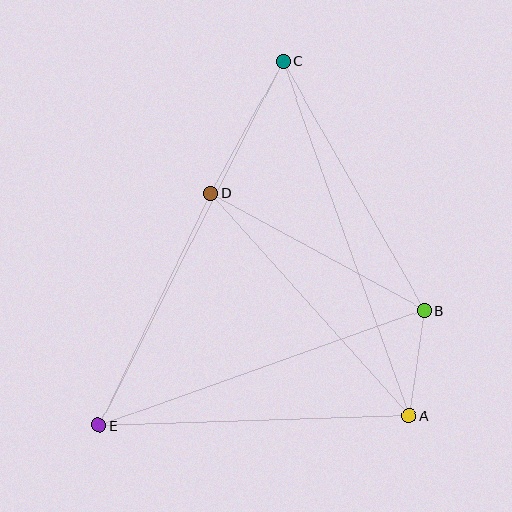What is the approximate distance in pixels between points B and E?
The distance between B and E is approximately 345 pixels.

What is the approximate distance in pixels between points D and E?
The distance between D and E is approximately 258 pixels.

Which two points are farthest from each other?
Points C and E are farthest from each other.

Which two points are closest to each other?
Points A and B are closest to each other.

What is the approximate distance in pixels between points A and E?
The distance between A and E is approximately 310 pixels.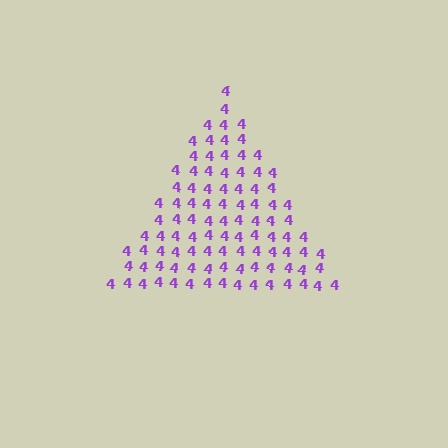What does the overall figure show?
The overall figure shows a triangle.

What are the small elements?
The small elements are digit 4's.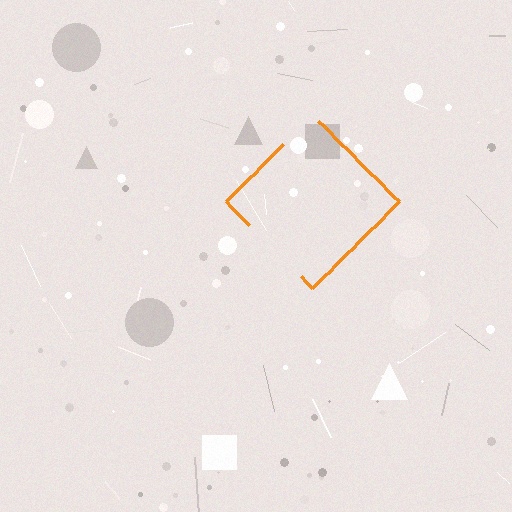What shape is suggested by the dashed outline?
The dashed outline suggests a diamond.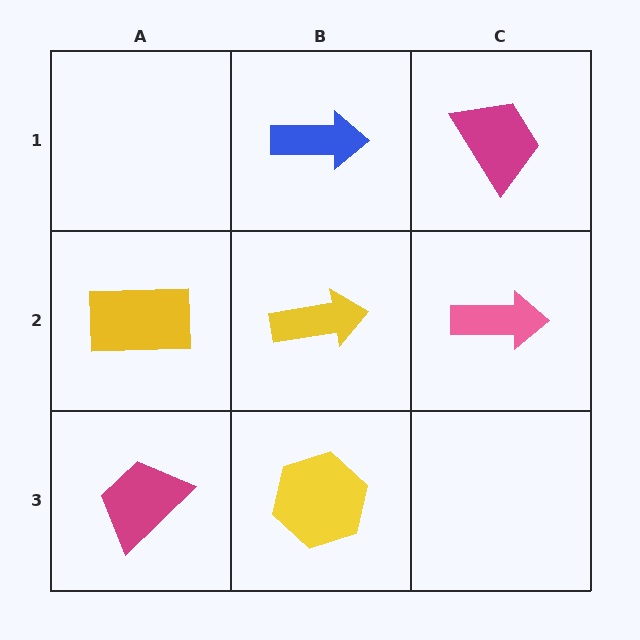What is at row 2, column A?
A yellow rectangle.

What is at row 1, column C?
A magenta trapezoid.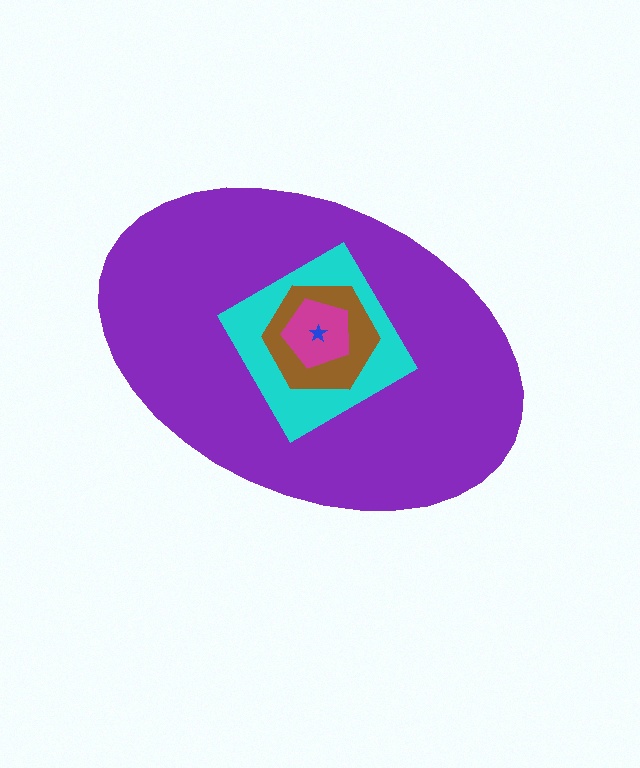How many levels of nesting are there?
5.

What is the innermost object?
The blue star.